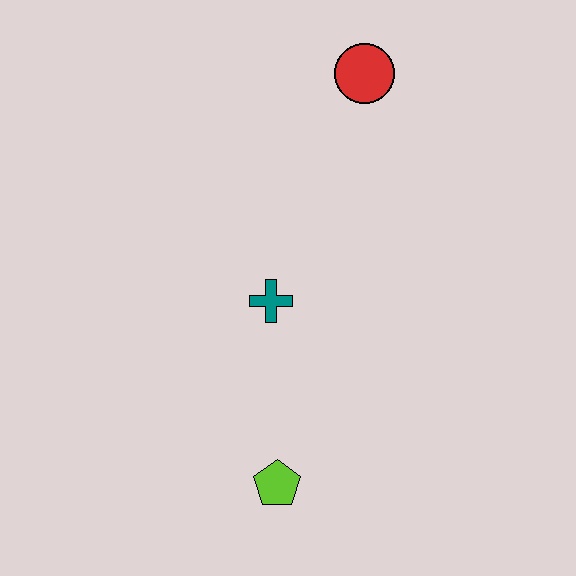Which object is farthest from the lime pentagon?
The red circle is farthest from the lime pentagon.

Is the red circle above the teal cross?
Yes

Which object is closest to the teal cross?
The lime pentagon is closest to the teal cross.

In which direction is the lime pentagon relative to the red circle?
The lime pentagon is below the red circle.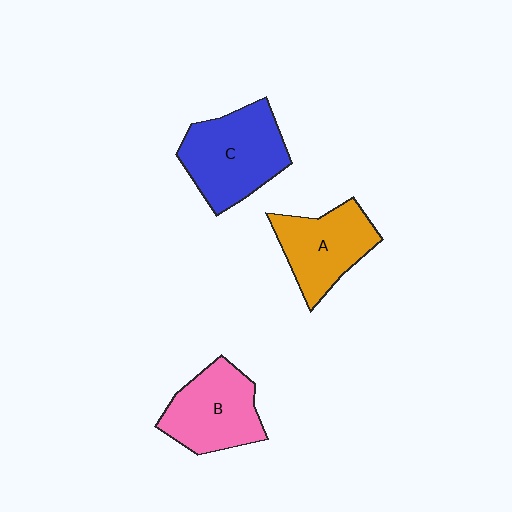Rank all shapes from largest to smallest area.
From largest to smallest: C (blue), B (pink), A (orange).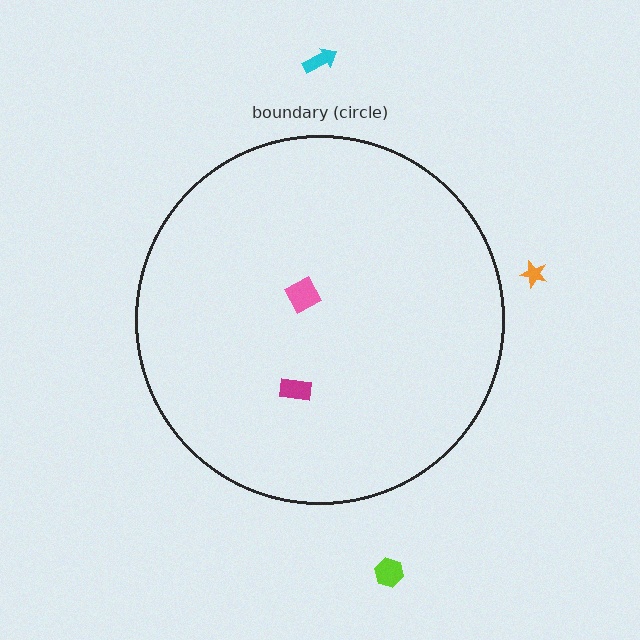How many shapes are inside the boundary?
2 inside, 3 outside.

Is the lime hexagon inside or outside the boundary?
Outside.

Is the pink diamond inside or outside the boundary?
Inside.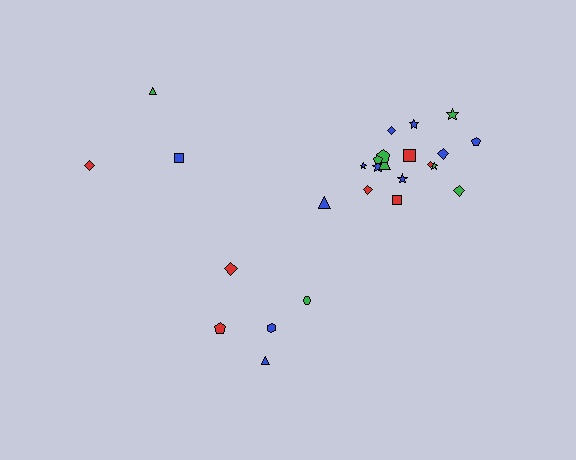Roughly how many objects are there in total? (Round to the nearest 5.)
Roughly 25 objects in total.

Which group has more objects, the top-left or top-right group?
The top-right group.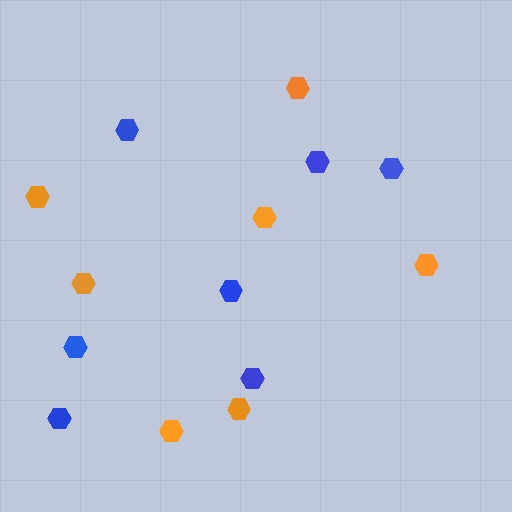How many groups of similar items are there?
There are 2 groups: one group of orange hexagons (7) and one group of blue hexagons (7).